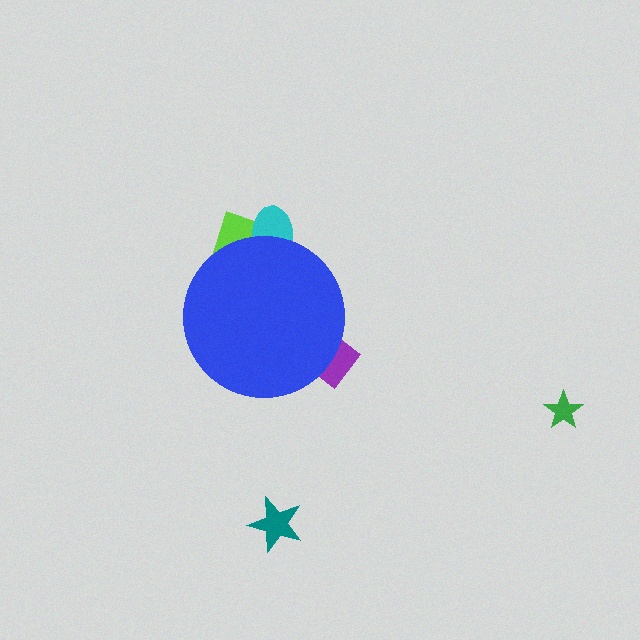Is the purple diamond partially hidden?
Yes, the purple diamond is partially hidden behind the blue circle.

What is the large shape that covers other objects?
A blue circle.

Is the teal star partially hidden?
No, the teal star is fully visible.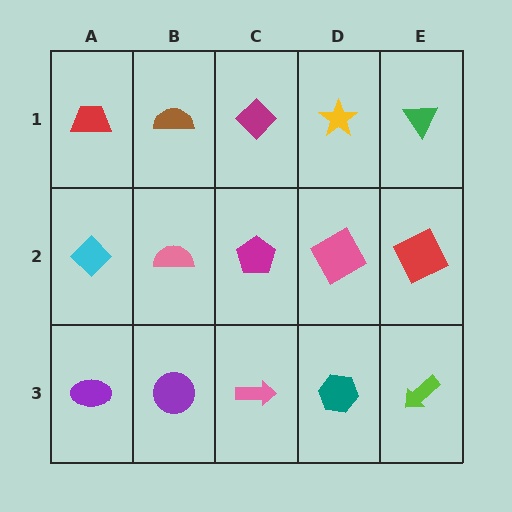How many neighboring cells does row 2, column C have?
4.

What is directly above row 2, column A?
A red trapezoid.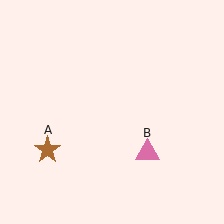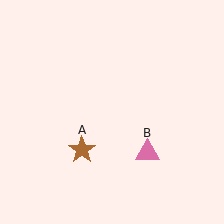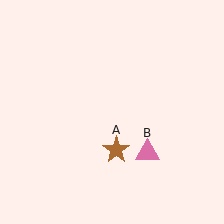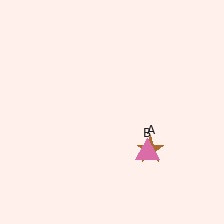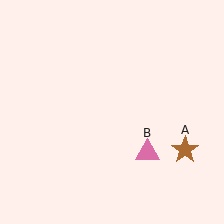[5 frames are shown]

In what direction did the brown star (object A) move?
The brown star (object A) moved right.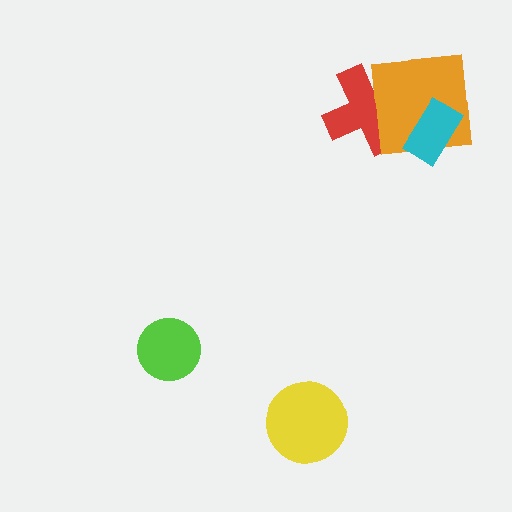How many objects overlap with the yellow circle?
0 objects overlap with the yellow circle.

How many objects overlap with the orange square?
2 objects overlap with the orange square.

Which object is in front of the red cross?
The orange square is in front of the red cross.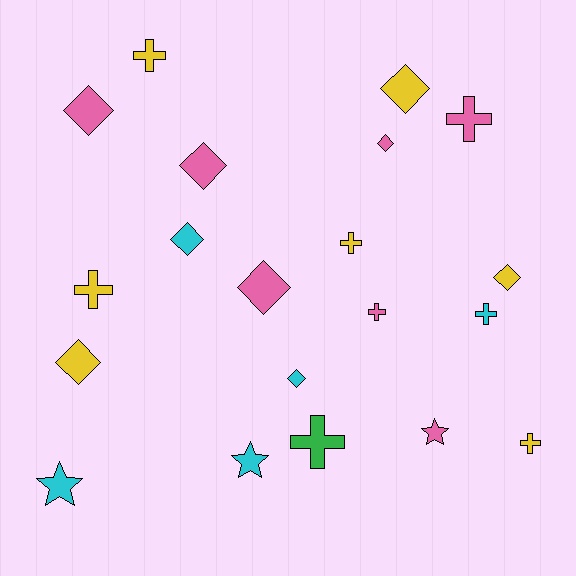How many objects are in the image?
There are 20 objects.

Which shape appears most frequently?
Diamond, with 9 objects.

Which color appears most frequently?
Yellow, with 7 objects.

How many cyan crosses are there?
There is 1 cyan cross.